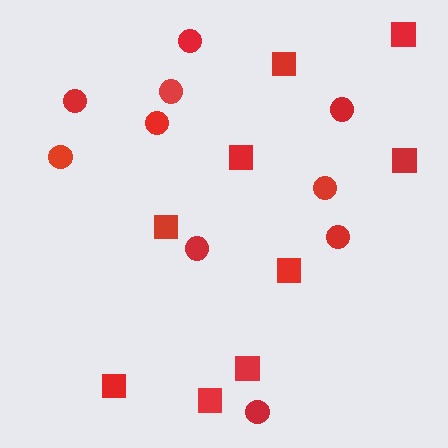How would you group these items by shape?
There are 2 groups: one group of circles (10) and one group of squares (9).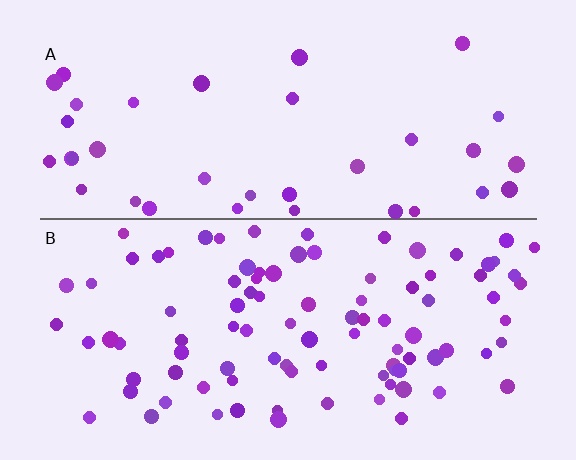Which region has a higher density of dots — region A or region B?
B (the bottom).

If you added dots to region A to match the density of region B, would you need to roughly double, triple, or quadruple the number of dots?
Approximately triple.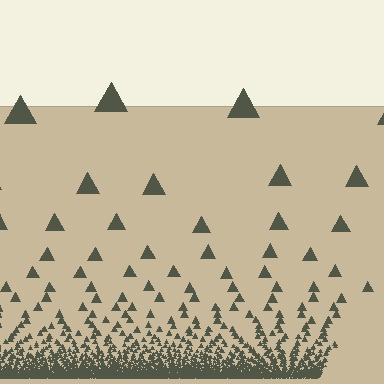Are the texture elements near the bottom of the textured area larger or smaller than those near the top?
Smaller. The gradient is inverted — elements near the bottom are smaller and denser.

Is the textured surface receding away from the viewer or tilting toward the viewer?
The surface appears to tilt toward the viewer. Texture elements get larger and sparser toward the top.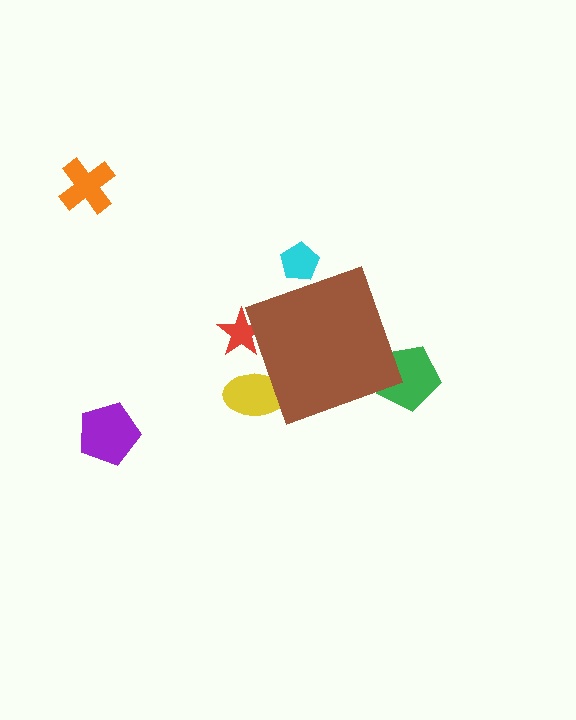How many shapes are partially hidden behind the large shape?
4 shapes are partially hidden.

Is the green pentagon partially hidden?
Yes, the green pentagon is partially hidden behind the brown diamond.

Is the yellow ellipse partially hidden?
Yes, the yellow ellipse is partially hidden behind the brown diamond.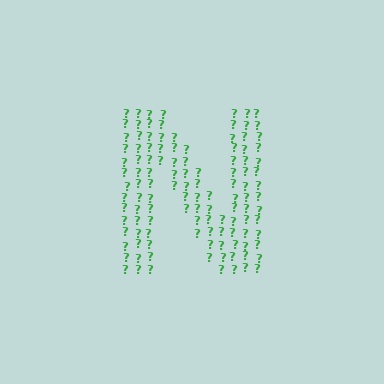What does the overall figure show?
The overall figure shows the letter N.